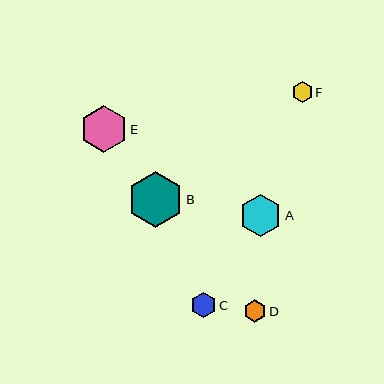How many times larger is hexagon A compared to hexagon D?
Hexagon A is approximately 1.9 times the size of hexagon D.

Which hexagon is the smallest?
Hexagon F is the smallest with a size of approximately 21 pixels.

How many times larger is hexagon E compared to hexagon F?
Hexagon E is approximately 2.3 times the size of hexagon F.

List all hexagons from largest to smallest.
From largest to smallest: B, E, A, C, D, F.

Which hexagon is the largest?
Hexagon B is the largest with a size of approximately 56 pixels.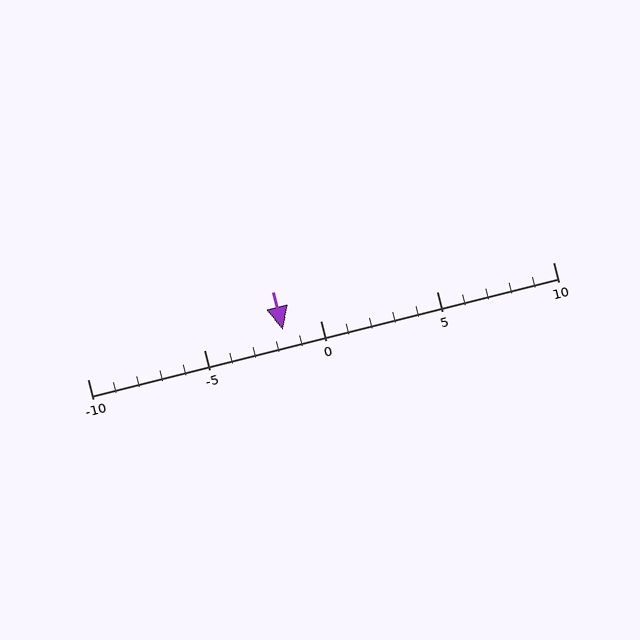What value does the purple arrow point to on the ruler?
The purple arrow points to approximately -2.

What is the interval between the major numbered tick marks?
The major tick marks are spaced 5 units apart.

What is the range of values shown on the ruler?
The ruler shows values from -10 to 10.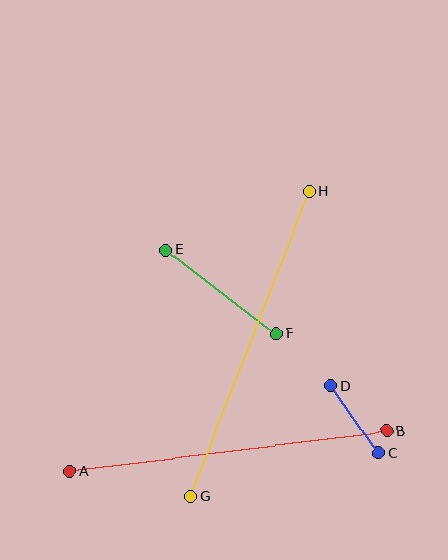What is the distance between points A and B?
The distance is approximately 319 pixels.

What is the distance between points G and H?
The distance is approximately 327 pixels.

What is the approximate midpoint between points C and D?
The midpoint is at approximately (355, 419) pixels.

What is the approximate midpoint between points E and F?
The midpoint is at approximately (221, 292) pixels.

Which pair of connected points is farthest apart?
Points G and H are farthest apart.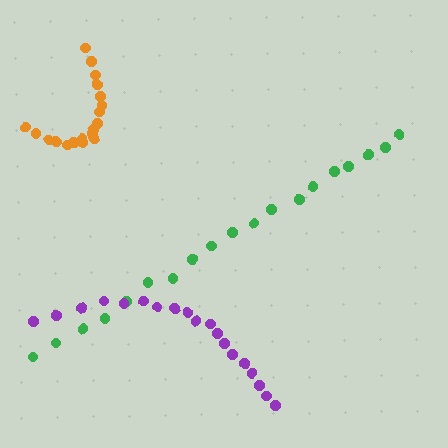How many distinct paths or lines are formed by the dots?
There are 3 distinct paths.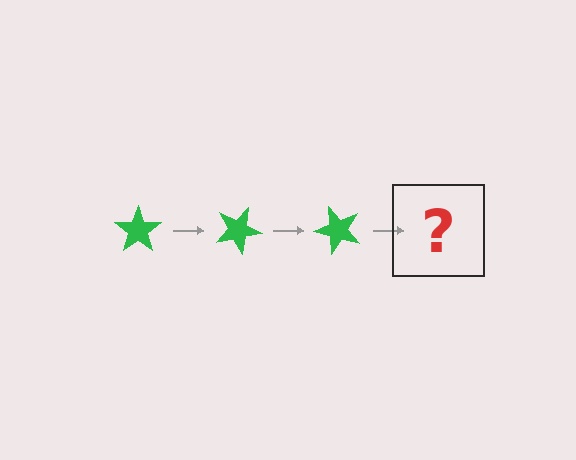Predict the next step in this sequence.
The next step is a green star rotated 75 degrees.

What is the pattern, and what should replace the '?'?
The pattern is that the star rotates 25 degrees each step. The '?' should be a green star rotated 75 degrees.